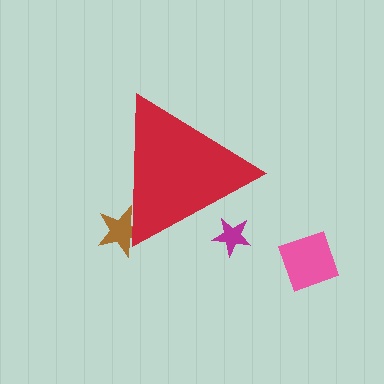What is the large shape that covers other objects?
A red triangle.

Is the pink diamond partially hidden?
No, the pink diamond is fully visible.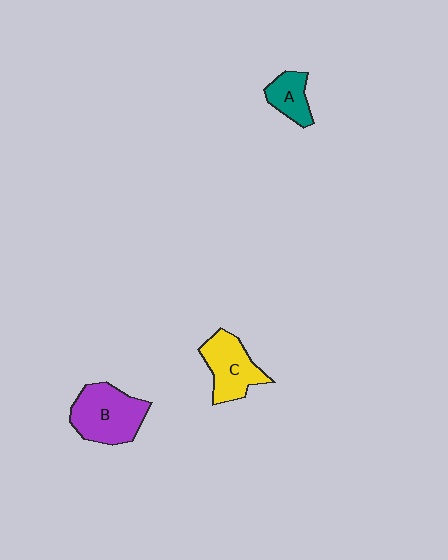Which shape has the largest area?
Shape B (purple).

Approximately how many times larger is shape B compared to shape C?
Approximately 1.2 times.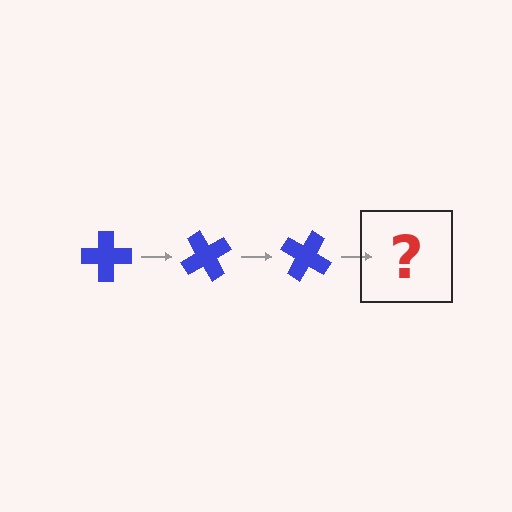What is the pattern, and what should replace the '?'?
The pattern is that the cross rotates 60 degrees each step. The '?' should be a blue cross rotated 180 degrees.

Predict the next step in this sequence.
The next step is a blue cross rotated 180 degrees.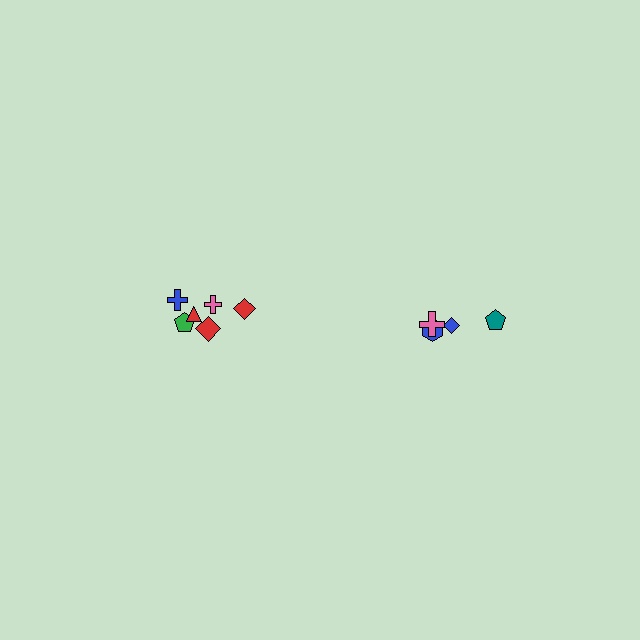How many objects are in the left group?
There are 6 objects.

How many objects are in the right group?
There are 4 objects.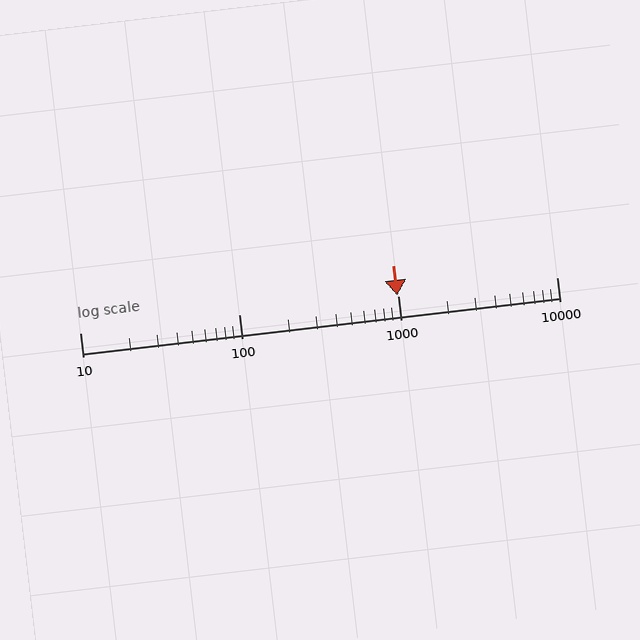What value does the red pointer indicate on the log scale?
The pointer indicates approximately 990.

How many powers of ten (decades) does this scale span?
The scale spans 3 decades, from 10 to 10000.